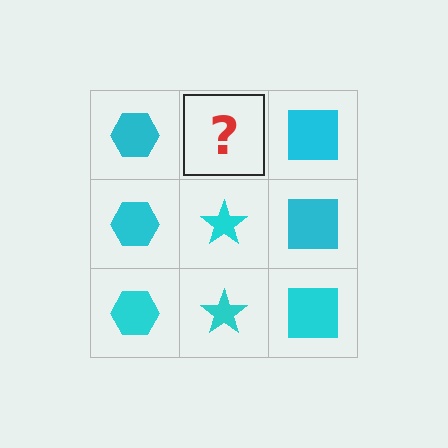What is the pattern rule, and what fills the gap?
The rule is that each column has a consistent shape. The gap should be filled with a cyan star.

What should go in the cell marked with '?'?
The missing cell should contain a cyan star.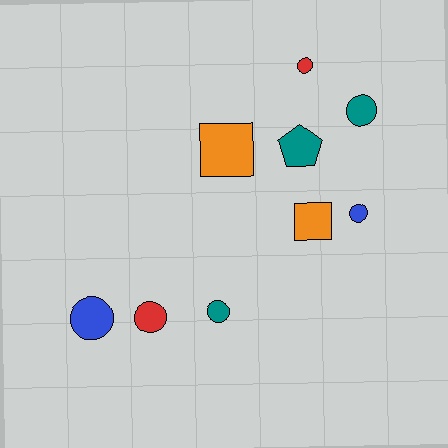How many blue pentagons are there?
There are no blue pentagons.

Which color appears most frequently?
Teal, with 3 objects.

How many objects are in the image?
There are 9 objects.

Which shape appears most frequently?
Circle, with 6 objects.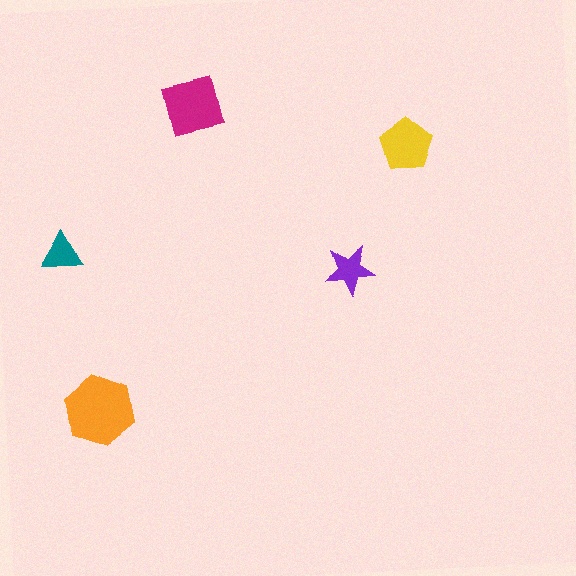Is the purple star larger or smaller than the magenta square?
Smaller.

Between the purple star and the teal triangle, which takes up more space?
The purple star.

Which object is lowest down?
The orange hexagon is bottommost.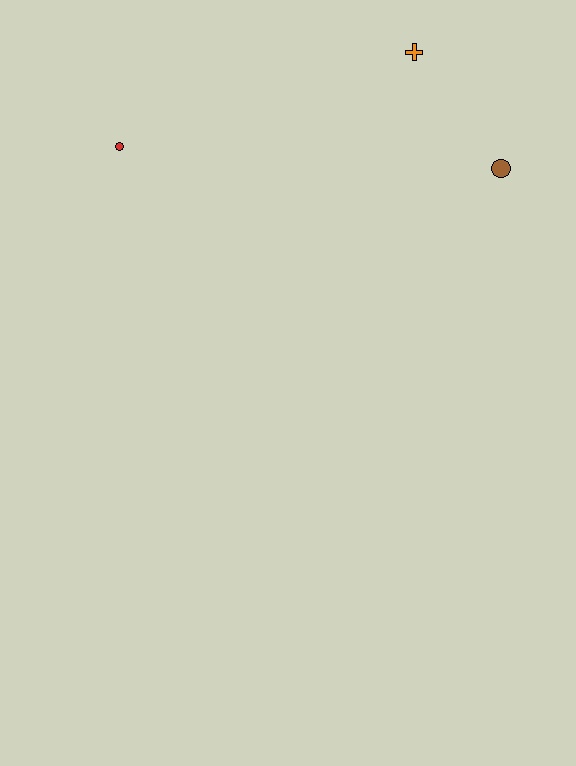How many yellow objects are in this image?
There are no yellow objects.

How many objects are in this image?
There are 3 objects.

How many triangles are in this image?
There are no triangles.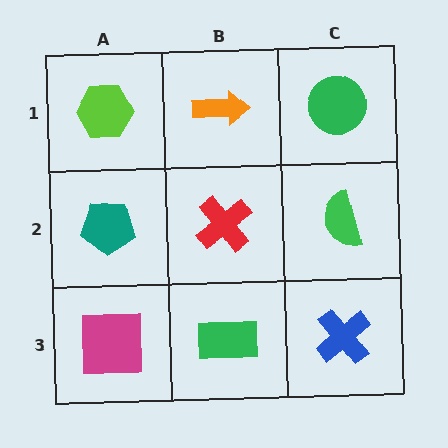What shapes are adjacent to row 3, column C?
A green semicircle (row 2, column C), a green rectangle (row 3, column B).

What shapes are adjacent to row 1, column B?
A red cross (row 2, column B), a lime hexagon (row 1, column A), a green circle (row 1, column C).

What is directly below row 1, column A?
A teal pentagon.